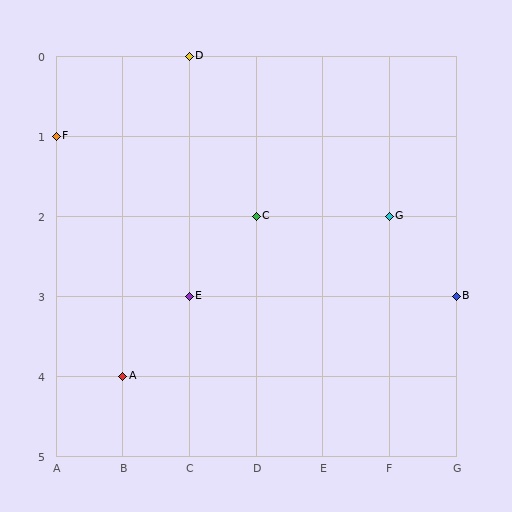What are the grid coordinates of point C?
Point C is at grid coordinates (D, 2).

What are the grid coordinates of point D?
Point D is at grid coordinates (C, 0).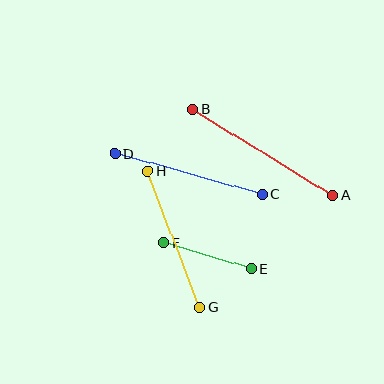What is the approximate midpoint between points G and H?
The midpoint is at approximately (174, 239) pixels.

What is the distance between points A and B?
The distance is approximately 164 pixels.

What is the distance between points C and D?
The distance is approximately 153 pixels.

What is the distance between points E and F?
The distance is approximately 92 pixels.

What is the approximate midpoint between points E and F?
The midpoint is at approximately (207, 256) pixels.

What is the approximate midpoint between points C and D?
The midpoint is at approximately (188, 174) pixels.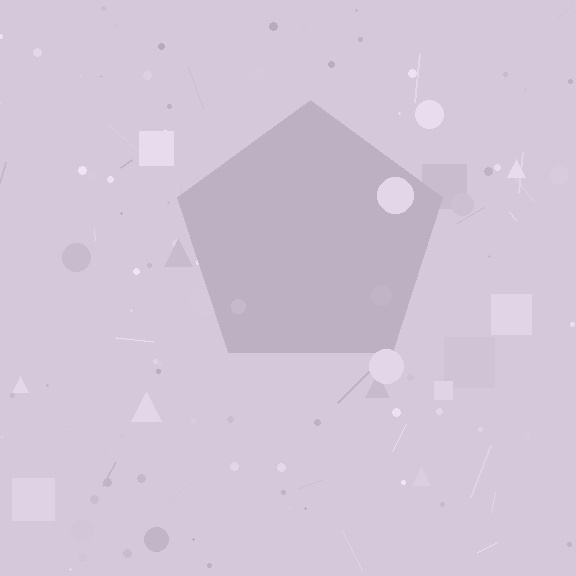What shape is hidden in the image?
A pentagon is hidden in the image.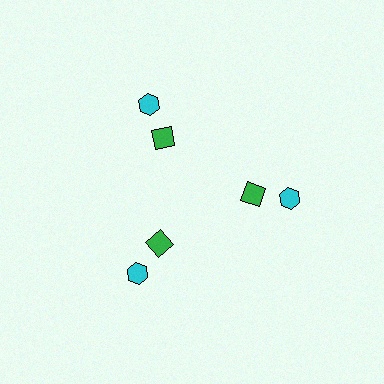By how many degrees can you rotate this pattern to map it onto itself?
The pattern maps onto itself every 120 degrees of rotation.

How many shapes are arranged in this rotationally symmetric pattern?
There are 6 shapes, arranged in 3 groups of 2.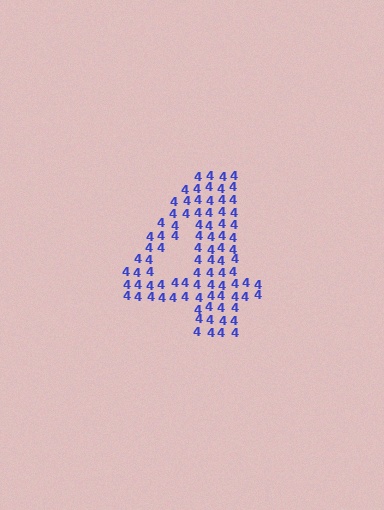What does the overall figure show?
The overall figure shows the digit 4.